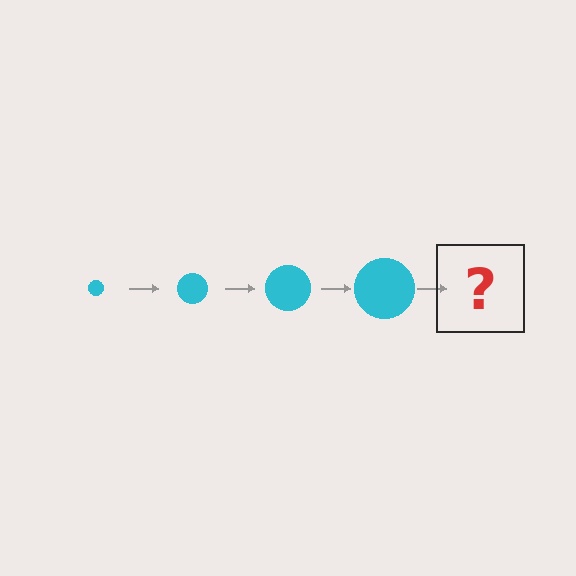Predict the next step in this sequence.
The next step is a cyan circle, larger than the previous one.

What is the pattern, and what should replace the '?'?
The pattern is that the circle gets progressively larger each step. The '?' should be a cyan circle, larger than the previous one.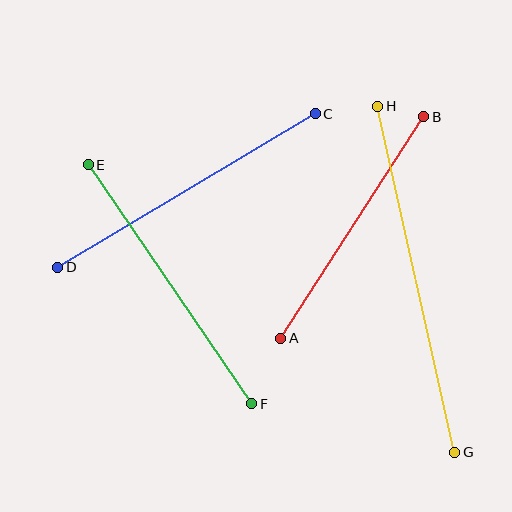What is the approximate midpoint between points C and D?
The midpoint is at approximately (186, 191) pixels.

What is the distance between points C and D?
The distance is approximately 300 pixels.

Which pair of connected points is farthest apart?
Points G and H are farthest apart.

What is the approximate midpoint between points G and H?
The midpoint is at approximately (416, 279) pixels.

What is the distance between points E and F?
The distance is approximately 290 pixels.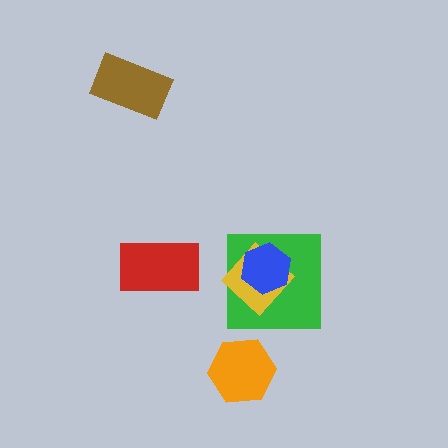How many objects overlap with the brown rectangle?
0 objects overlap with the brown rectangle.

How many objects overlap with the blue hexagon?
2 objects overlap with the blue hexagon.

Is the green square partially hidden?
Yes, it is partially covered by another shape.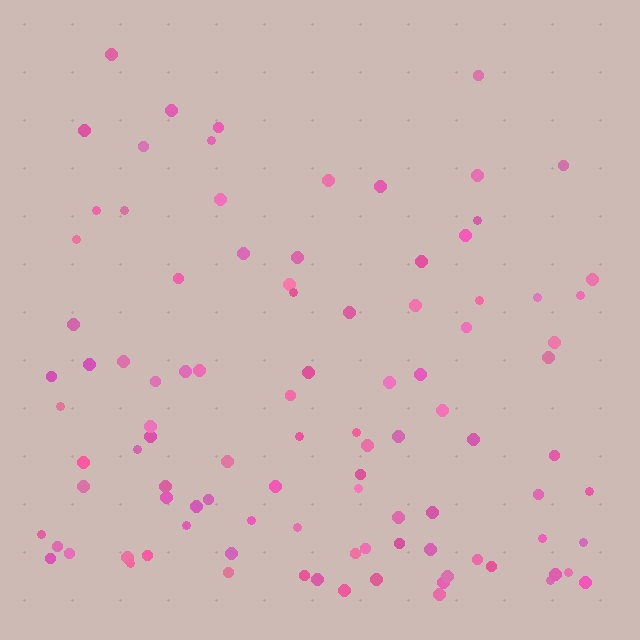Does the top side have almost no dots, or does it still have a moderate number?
Still a moderate number, just noticeably fewer than the bottom.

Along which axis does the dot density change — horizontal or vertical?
Vertical.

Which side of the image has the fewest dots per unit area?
The top.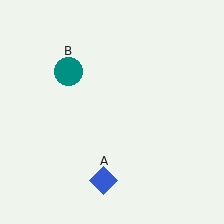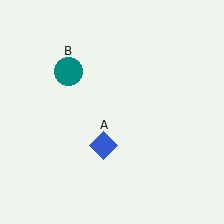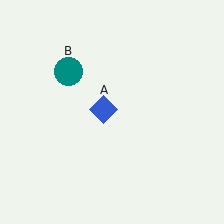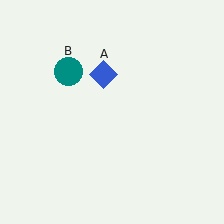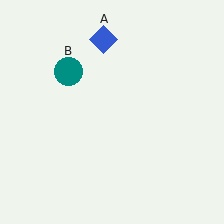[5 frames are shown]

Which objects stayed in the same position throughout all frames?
Teal circle (object B) remained stationary.